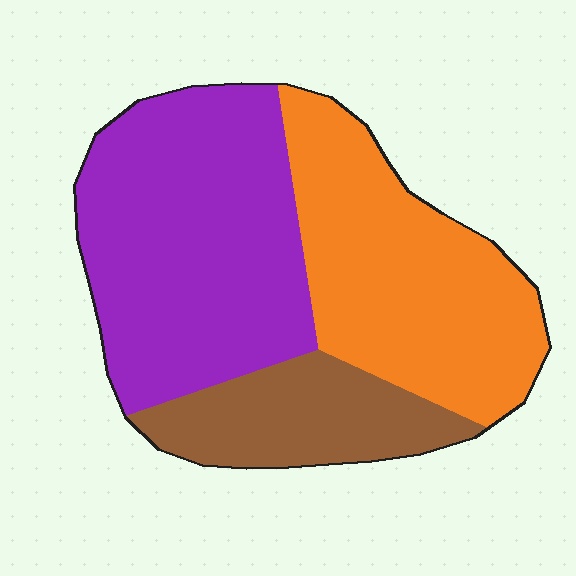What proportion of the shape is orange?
Orange takes up about three eighths (3/8) of the shape.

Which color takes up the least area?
Brown, at roughly 20%.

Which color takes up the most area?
Purple, at roughly 45%.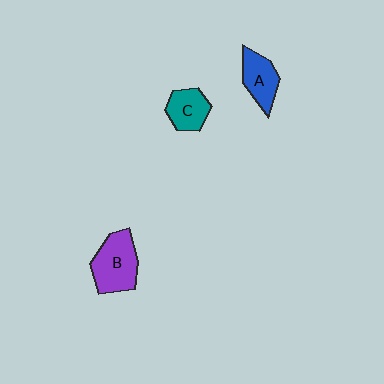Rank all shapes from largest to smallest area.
From largest to smallest: B (purple), A (blue), C (teal).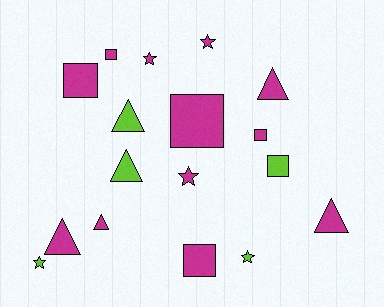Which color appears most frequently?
Magenta, with 12 objects.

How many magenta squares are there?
There are 5 magenta squares.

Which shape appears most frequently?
Triangle, with 6 objects.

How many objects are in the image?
There are 17 objects.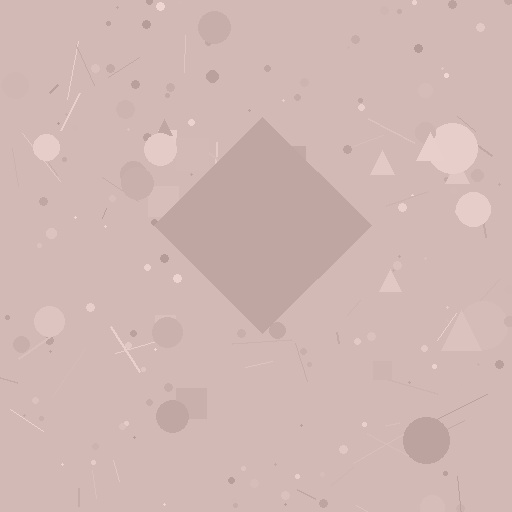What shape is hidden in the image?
A diamond is hidden in the image.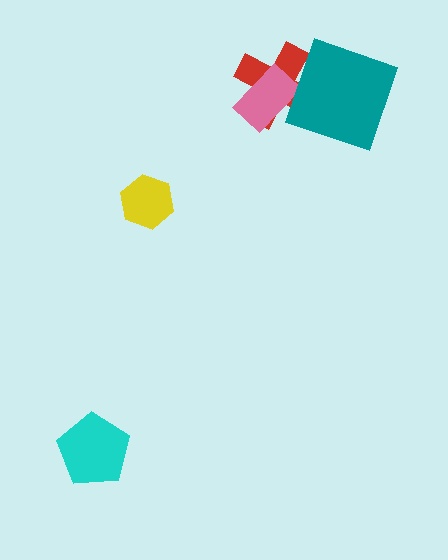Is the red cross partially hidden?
Yes, it is partially covered by another shape.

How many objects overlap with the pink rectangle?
1 object overlaps with the pink rectangle.